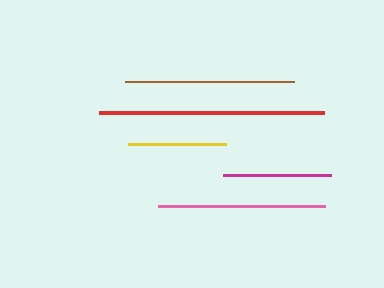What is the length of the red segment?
The red segment is approximately 225 pixels long.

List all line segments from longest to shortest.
From longest to shortest: red, brown, pink, magenta, yellow.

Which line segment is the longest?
The red line is the longest at approximately 225 pixels.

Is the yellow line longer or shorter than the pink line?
The pink line is longer than the yellow line.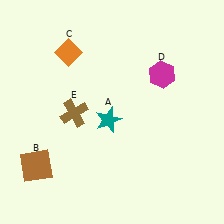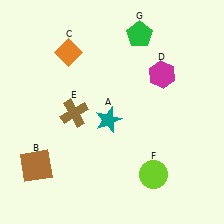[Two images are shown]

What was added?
A lime circle (F), a green pentagon (G) were added in Image 2.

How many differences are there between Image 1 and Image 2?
There are 2 differences between the two images.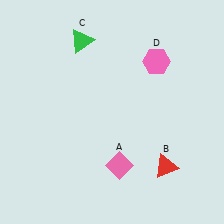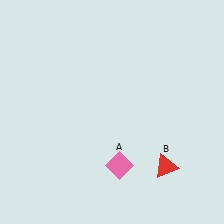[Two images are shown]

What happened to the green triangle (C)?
The green triangle (C) was removed in Image 2. It was in the top-left area of Image 1.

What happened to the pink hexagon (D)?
The pink hexagon (D) was removed in Image 2. It was in the top-right area of Image 1.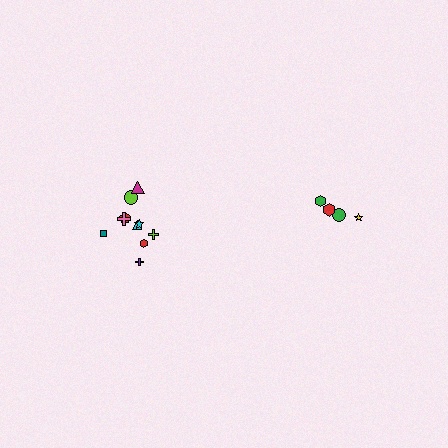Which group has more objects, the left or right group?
The left group.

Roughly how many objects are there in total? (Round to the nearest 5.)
Roughly 15 objects in total.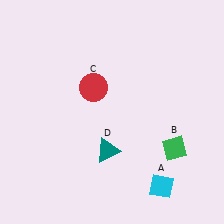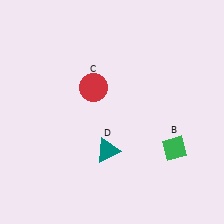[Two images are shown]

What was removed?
The cyan diamond (A) was removed in Image 2.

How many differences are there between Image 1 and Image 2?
There is 1 difference between the two images.